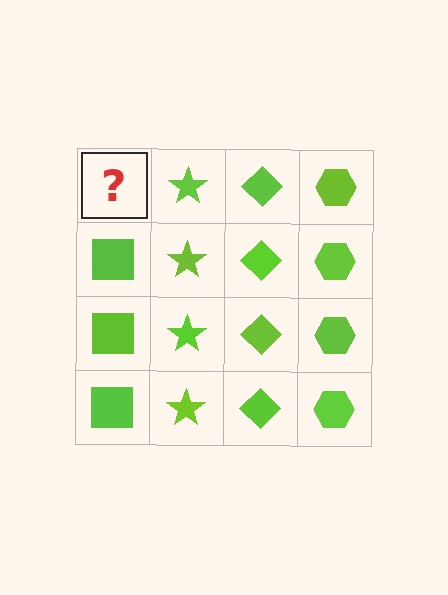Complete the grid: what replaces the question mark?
The question mark should be replaced with a lime square.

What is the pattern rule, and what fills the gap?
The rule is that each column has a consistent shape. The gap should be filled with a lime square.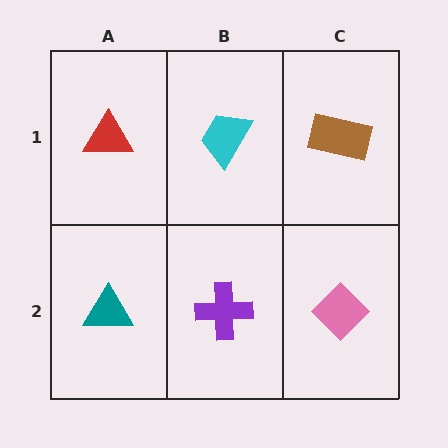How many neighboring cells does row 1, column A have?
2.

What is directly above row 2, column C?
A brown rectangle.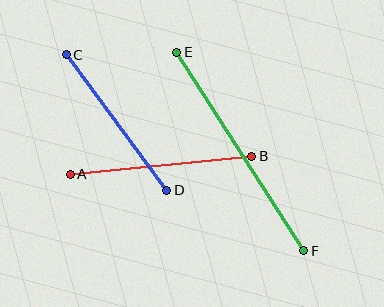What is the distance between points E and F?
The distance is approximately 236 pixels.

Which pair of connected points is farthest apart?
Points E and F are farthest apart.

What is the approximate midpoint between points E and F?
The midpoint is at approximately (240, 151) pixels.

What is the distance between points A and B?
The distance is approximately 183 pixels.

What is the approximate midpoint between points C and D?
The midpoint is at approximately (116, 123) pixels.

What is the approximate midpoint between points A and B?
The midpoint is at approximately (161, 165) pixels.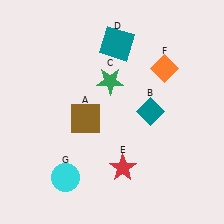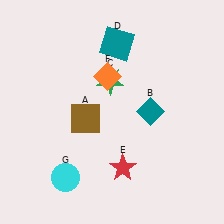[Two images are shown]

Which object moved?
The orange diamond (F) moved left.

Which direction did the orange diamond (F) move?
The orange diamond (F) moved left.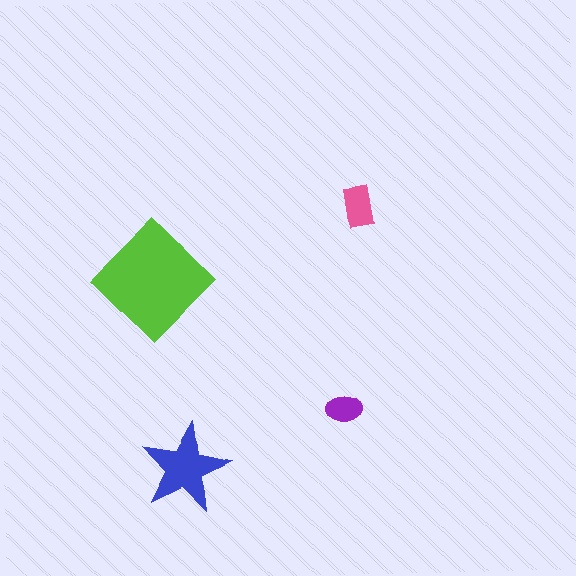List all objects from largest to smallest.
The lime diamond, the blue star, the pink rectangle, the purple ellipse.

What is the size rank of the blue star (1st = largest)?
2nd.